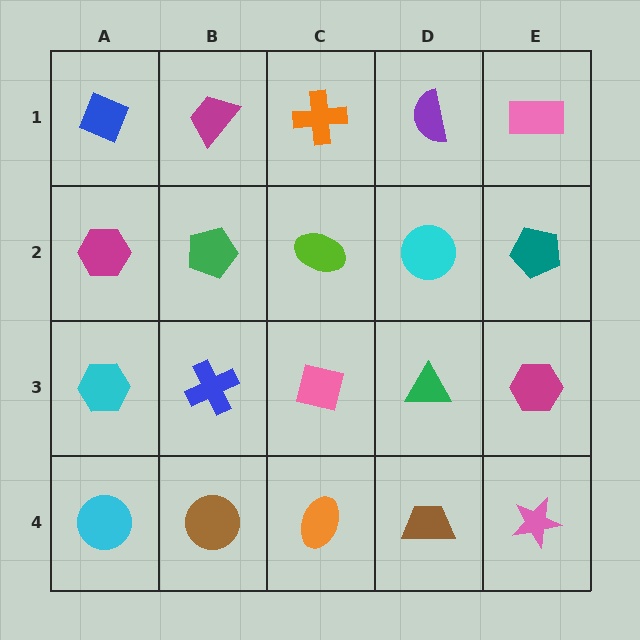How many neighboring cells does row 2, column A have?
3.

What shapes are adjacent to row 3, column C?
A lime ellipse (row 2, column C), an orange ellipse (row 4, column C), a blue cross (row 3, column B), a green triangle (row 3, column D).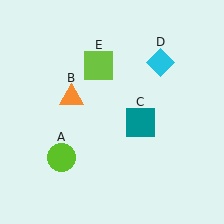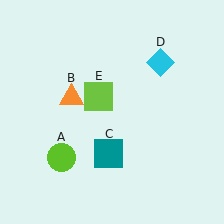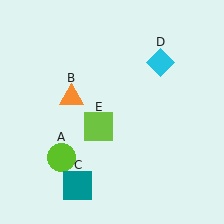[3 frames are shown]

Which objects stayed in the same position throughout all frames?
Lime circle (object A) and orange triangle (object B) and cyan diamond (object D) remained stationary.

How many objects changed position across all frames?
2 objects changed position: teal square (object C), lime square (object E).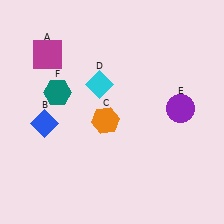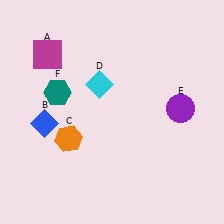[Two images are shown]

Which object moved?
The orange hexagon (C) moved left.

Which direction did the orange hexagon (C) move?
The orange hexagon (C) moved left.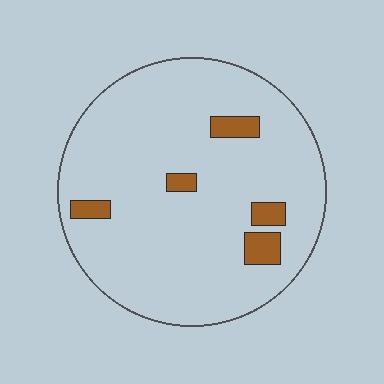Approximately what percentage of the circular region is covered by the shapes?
Approximately 10%.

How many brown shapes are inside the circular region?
5.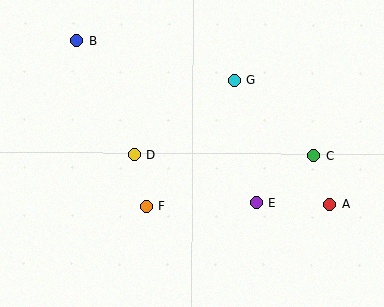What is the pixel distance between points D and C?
The distance between D and C is 179 pixels.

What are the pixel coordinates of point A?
Point A is at (330, 204).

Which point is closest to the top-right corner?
Point G is closest to the top-right corner.